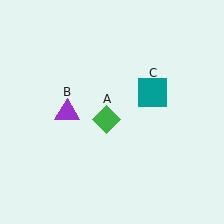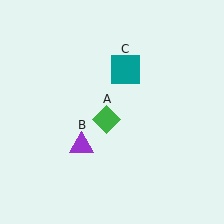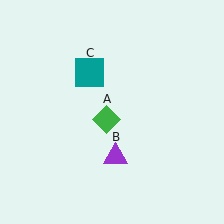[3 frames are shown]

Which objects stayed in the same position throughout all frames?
Green diamond (object A) remained stationary.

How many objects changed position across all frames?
2 objects changed position: purple triangle (object B), teal square (object C).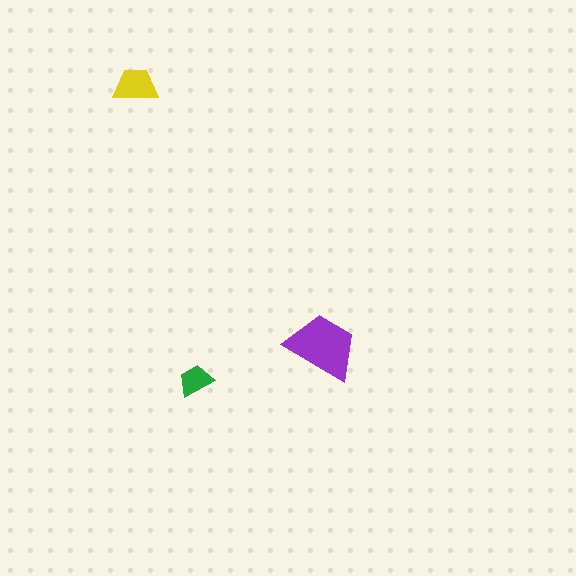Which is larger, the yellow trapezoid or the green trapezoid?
The yellow one.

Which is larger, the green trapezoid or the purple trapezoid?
The purple one.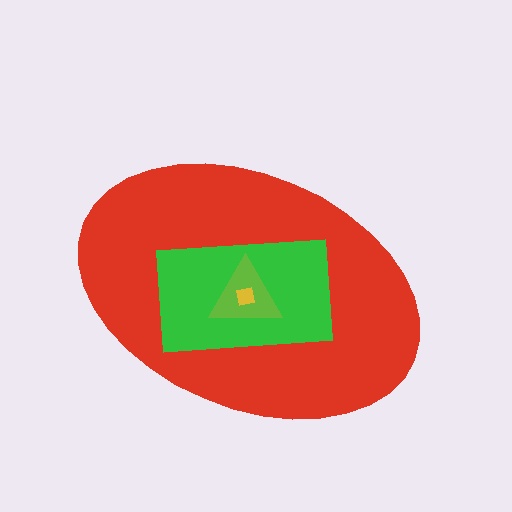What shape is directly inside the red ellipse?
The green rectangle.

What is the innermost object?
The yellow square.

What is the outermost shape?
The red ellipse.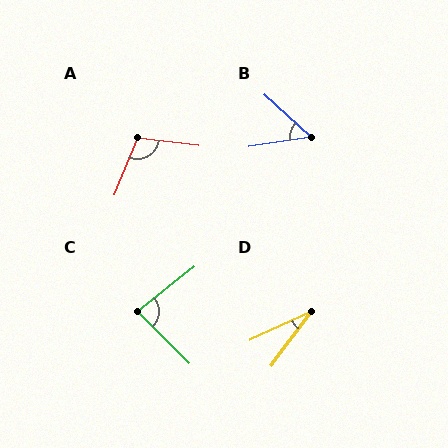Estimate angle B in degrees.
Approximately 51 degrees.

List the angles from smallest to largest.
D (28°), B (51°), C (83°), A (105°).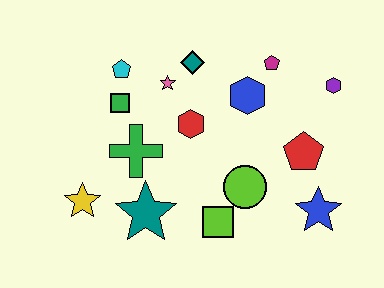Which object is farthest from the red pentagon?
The yellow star is farthest from the red pentagon.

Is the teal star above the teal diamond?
No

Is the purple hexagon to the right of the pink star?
Yes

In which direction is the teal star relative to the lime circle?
The teal star is to the left of the lime circle.